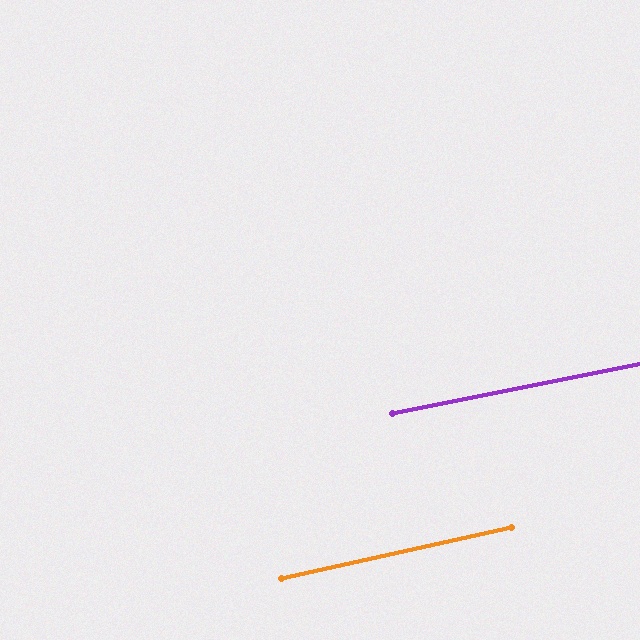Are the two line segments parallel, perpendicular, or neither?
Parallel — their directions differ by only 1.1°.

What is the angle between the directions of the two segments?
Approximately 1 degree.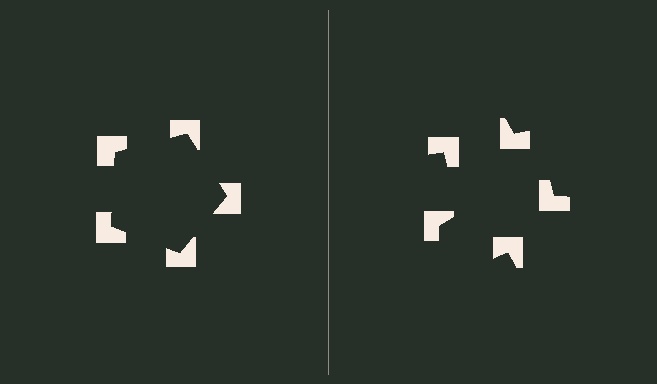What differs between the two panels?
The notched squares are positioned identically on both sides; only the wedge orientations differ. On the left they align to a pentagon; on the right they are misaligned.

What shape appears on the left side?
An illusory pentagon.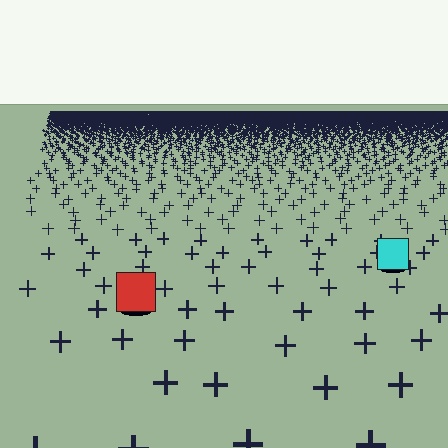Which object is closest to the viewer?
The red square is closest. The texture marks near it are larger and more spread out.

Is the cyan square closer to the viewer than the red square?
No. The red square is closer — you can tell from the texture gradient: the ground texture is coarser near it.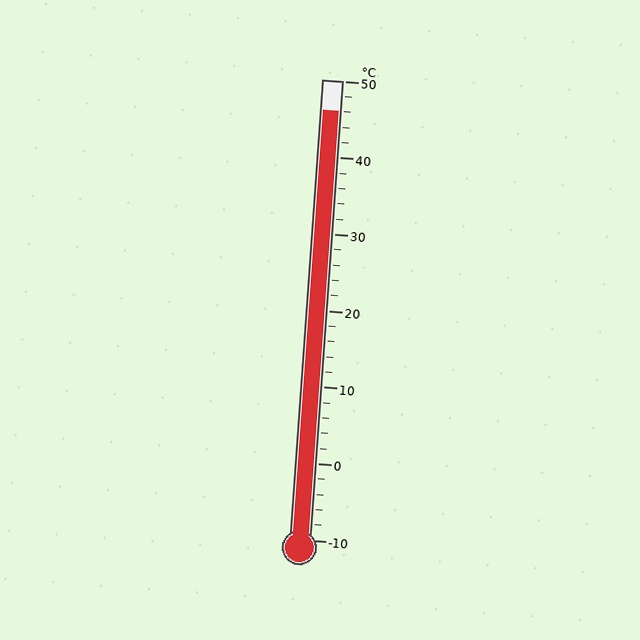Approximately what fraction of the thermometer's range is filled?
The thermometer is filled to approximately 95% of its range.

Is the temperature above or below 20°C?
The temperature is above 20°C.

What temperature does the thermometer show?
The thermometer shows approximately 46°C.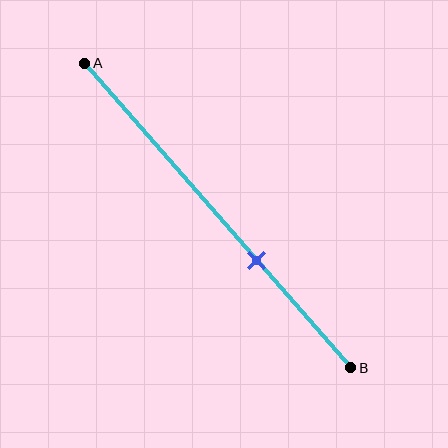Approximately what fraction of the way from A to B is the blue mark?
The blue mark is approximately 65% of the way from A to B.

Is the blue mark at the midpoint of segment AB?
No, the mark is at about 65% from A, not at the 50% midpoint.